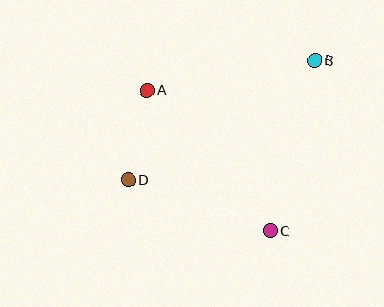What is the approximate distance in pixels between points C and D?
The distance between C and D is approximately 151 pixels.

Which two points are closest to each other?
Points A and D are closest to each other.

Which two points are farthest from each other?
Points B and D are farthest from each other.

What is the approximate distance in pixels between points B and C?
The distance between B and C is approximately 176 pixels.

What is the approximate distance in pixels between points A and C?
The distance between A and C is approximately 187 pixels.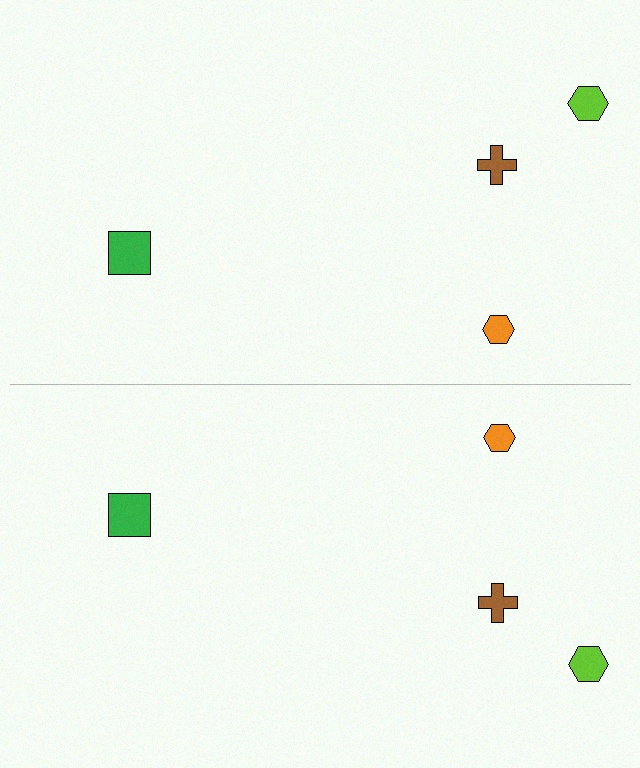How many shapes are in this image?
There are 8 shapes in this image.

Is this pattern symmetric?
Yes, this pattern has bilateral (reflection) symmetry.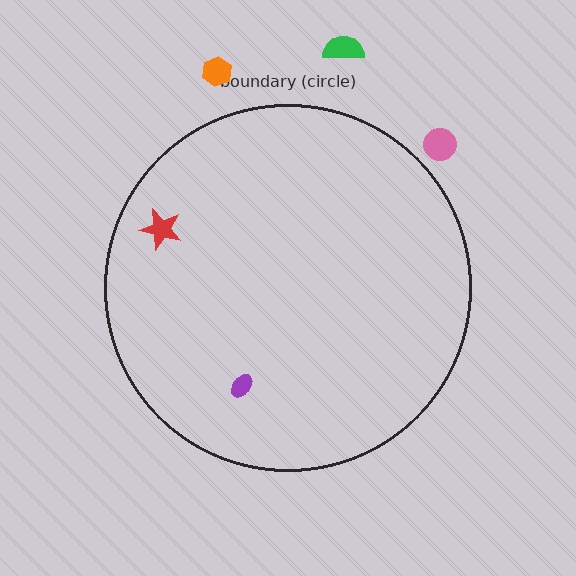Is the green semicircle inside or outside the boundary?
Outside.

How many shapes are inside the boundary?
2 inside, 3 outside.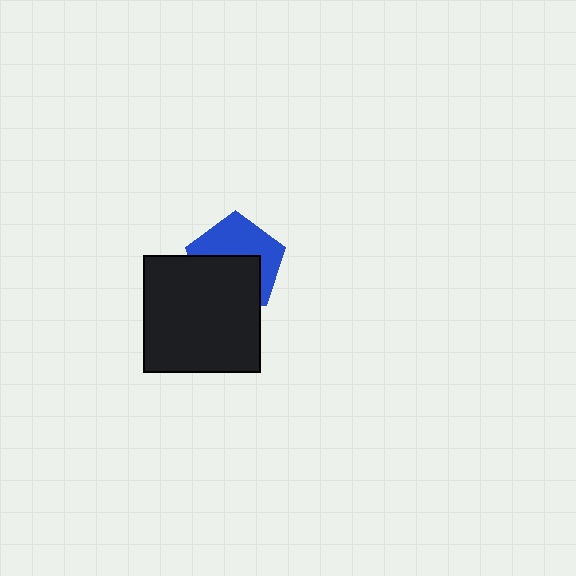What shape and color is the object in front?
The object in front is a black square.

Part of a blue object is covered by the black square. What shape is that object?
It is a pentagon.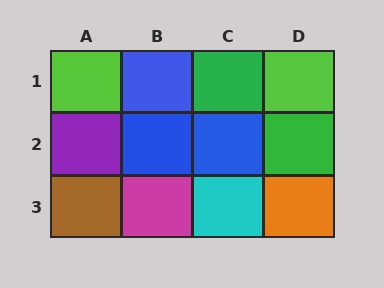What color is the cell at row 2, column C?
Blue.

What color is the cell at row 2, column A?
Purple.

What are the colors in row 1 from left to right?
Lime, blue, green, lime.